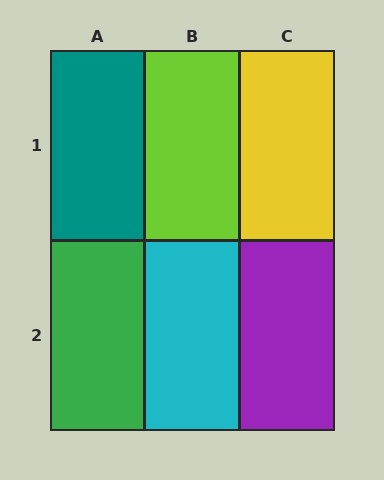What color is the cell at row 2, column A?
Green.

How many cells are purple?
1 cell is purple.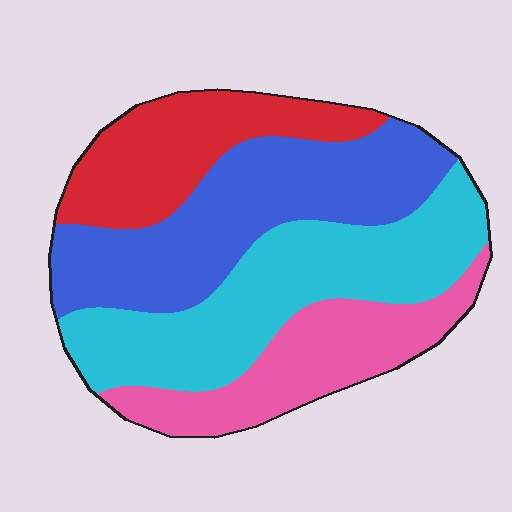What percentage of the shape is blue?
Blue covers about 30% of the shape.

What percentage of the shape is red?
Red covers roughly 20% of the shape.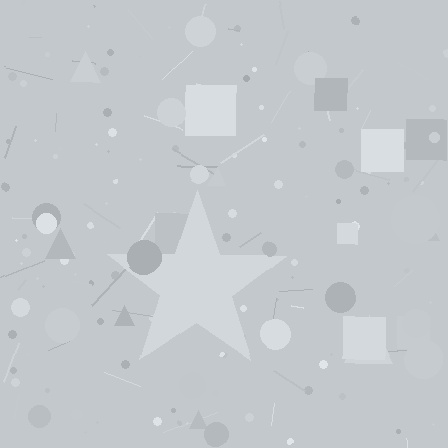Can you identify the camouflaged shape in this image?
The camouflaged shape is a star.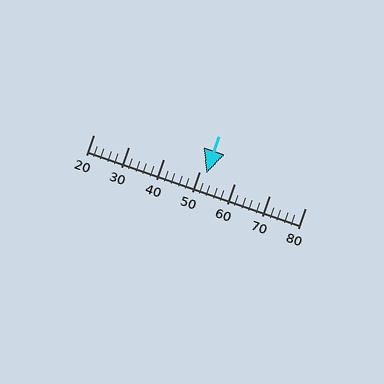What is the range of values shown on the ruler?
The ruler shows values from 20 to 80.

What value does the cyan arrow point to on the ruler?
The cyan arrow points to approximately 52.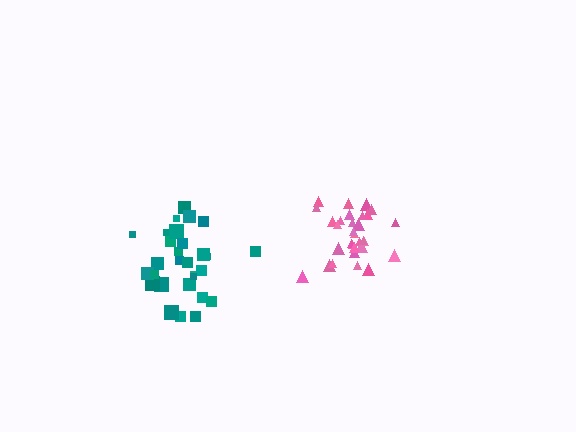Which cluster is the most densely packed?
Pink.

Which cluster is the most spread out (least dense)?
Teal.